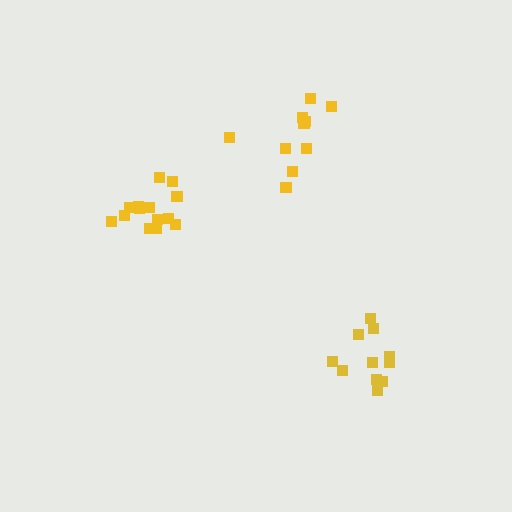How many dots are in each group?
Group 1: 10 dots, Group 2: 14 dots, Group 3: 11 dots (35 total).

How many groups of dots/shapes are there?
There are 3 groups.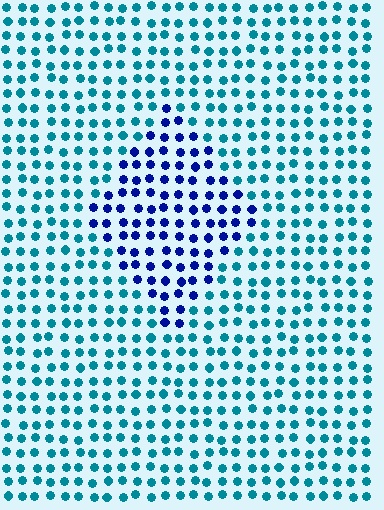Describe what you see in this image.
The image is filled with small teal elements in a uniform arrangement. A diamond-shaped region is visible where the elements are tinted to a slightly different hue, forming a subtle color boundary.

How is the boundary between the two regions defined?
The boundary is defined purely by a slight shift in hue (about 48 degrees). Spacing, size, and orientation are identical on both sides.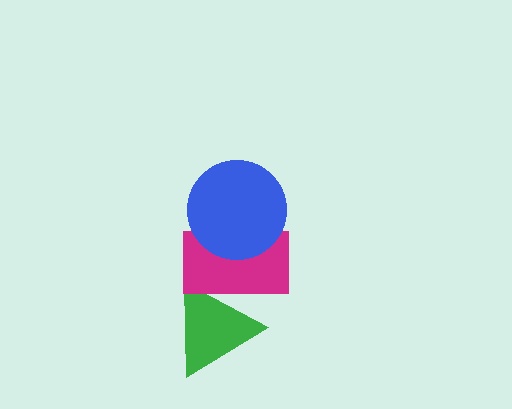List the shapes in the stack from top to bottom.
From top to bottom: the blue circle, the magenta rectangle, the green triangle.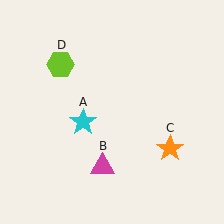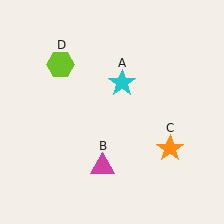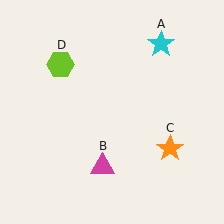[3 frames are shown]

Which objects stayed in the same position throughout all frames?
Magenta triangle (object B) and orange star (object C) and lime hexagon (object D) remained stationary.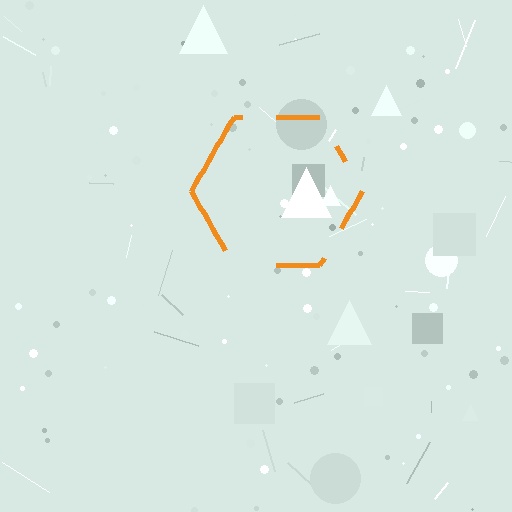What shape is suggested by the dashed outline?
The dashed outline suggests a hexagon.